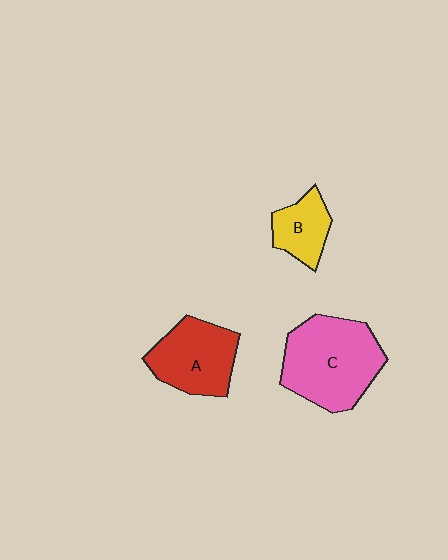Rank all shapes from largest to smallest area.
From largest to smallest: C (pink), A (red), B (yellow).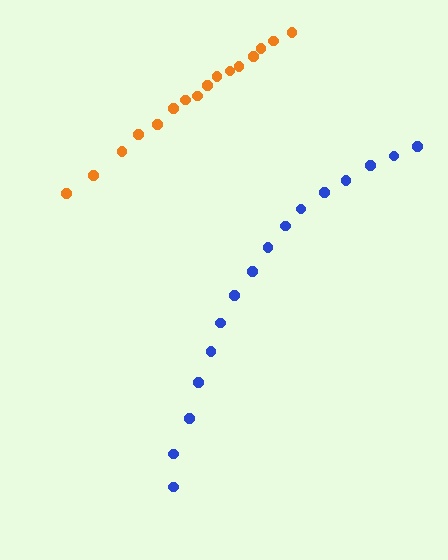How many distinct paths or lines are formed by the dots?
There are 2 distinct paths.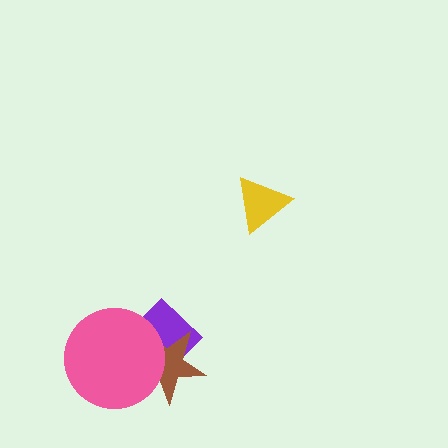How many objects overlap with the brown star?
2 objects overlap with the brown star.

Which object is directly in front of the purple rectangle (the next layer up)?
The brown star is directly in front of the purple rectangle.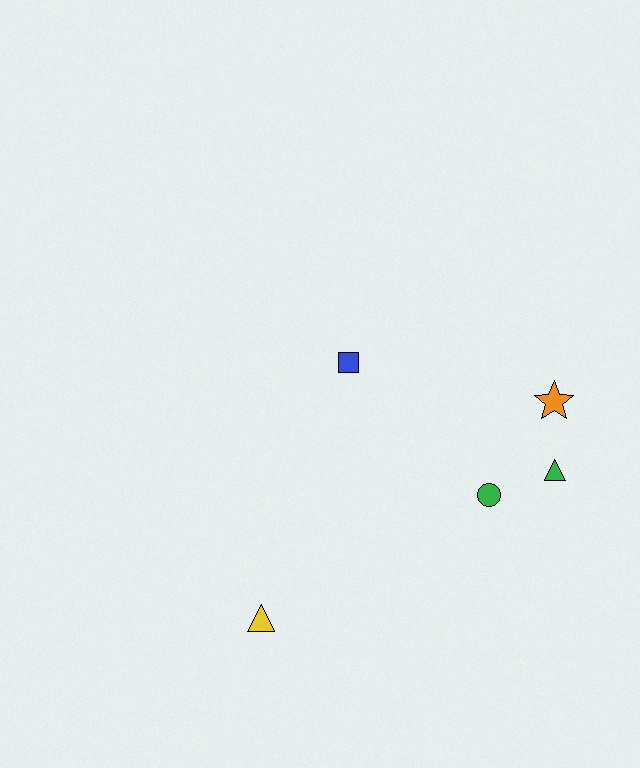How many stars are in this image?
There is 1 star.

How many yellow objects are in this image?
There is 1 yellow object.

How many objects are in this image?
There are 5 objects.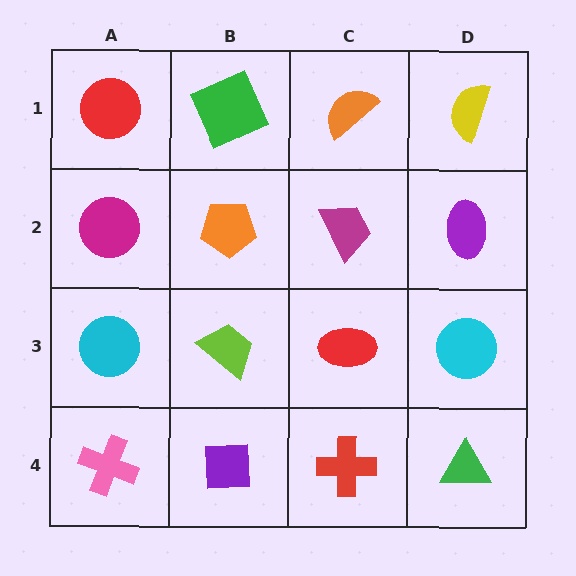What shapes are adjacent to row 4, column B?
A lime trapezoid (row 3, column B), a pink cross (row 4, column A), a red cross (row 4, column C).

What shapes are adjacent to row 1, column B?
An orange pentagon (row 2, column B), a red circle (row 1, column A), an orange semicircle (row 1, column C).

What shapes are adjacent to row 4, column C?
A red ellipse (row 3, column C), a purple square (row 4, column B), a green triangle (row 4, column D).